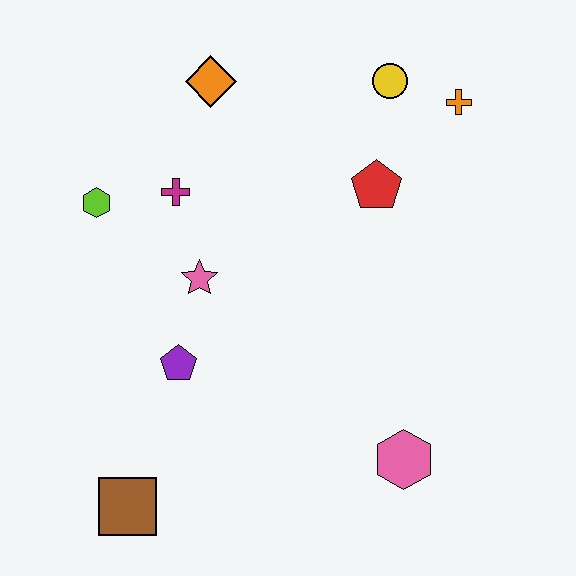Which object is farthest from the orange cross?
The brown square is farthest from the orange cross.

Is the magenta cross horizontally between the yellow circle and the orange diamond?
No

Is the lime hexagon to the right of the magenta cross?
No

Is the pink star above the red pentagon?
No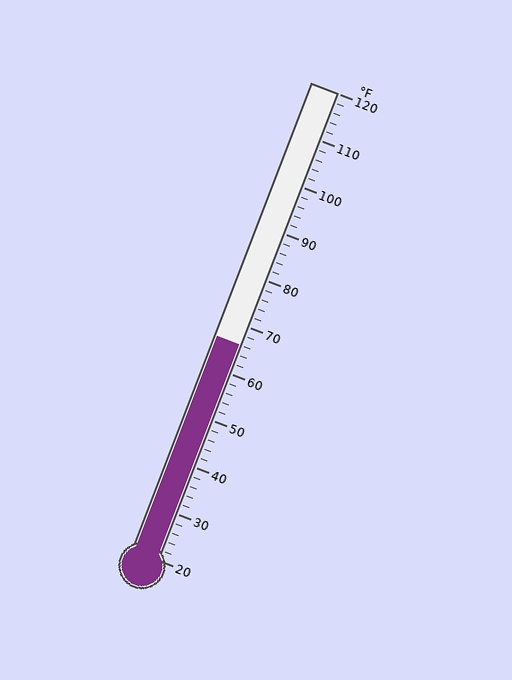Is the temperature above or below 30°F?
The temperature is above 30°F.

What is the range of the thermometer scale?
The thermometer scale ranges from 20°F to 120°F.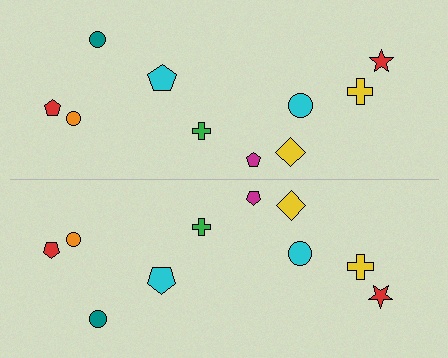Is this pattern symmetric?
Yes, this pattern has bilateral (reflection) symmetry.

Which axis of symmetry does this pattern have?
The pattern has a horizontal axis of symmetry running through the center of the image.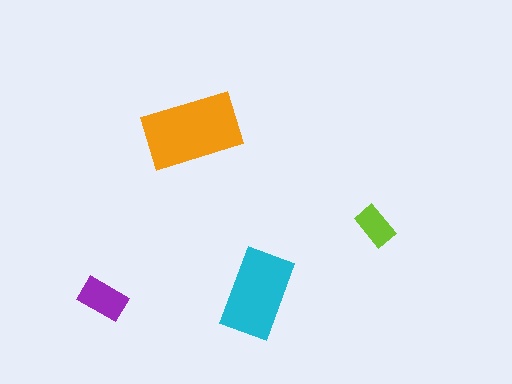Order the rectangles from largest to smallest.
the orange one, the cyan one, the purple one, the lime one.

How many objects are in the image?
There are 4 objects in the image.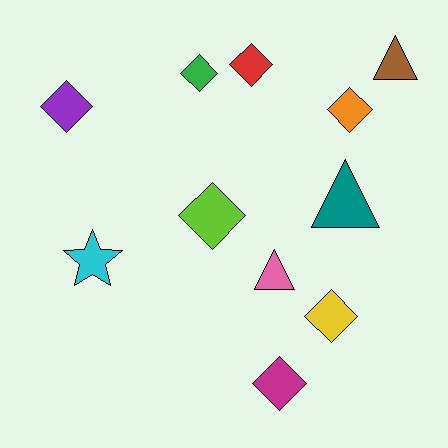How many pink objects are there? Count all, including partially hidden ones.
There is 1 pink object.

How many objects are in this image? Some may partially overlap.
There are 11 objects.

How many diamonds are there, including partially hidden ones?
There are 7 diamonds.